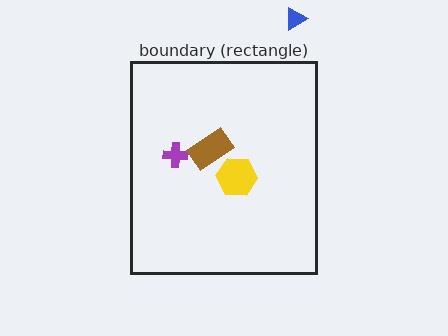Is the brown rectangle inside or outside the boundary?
Inside.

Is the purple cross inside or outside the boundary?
Inside.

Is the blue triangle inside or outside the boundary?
Outside.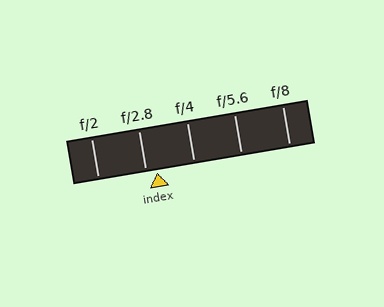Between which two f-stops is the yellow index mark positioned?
The index mark is between f/2.8 and f/4.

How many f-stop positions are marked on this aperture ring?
There are 5 f-stop positions marked.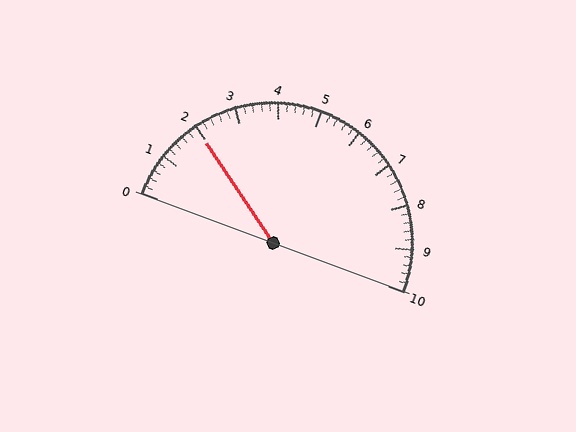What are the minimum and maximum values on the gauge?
The gauge ranges from 0 to 10.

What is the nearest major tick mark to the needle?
The nearest major tick mark is 2.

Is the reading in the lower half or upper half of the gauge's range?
The reading is in the lower half of the range (0 to 10).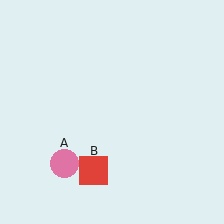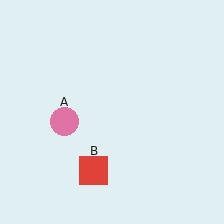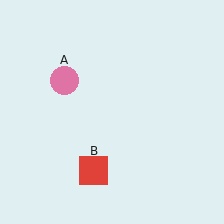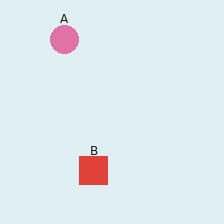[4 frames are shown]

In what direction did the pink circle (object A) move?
The pink circle (object A) moved up.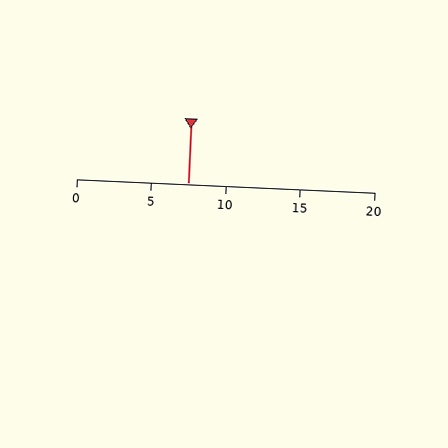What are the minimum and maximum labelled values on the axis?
The axis runs from 0 to 20.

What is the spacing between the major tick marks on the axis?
The major ticks are spaced 5 apart.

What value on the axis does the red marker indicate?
The marker indicates approximately 7.5.